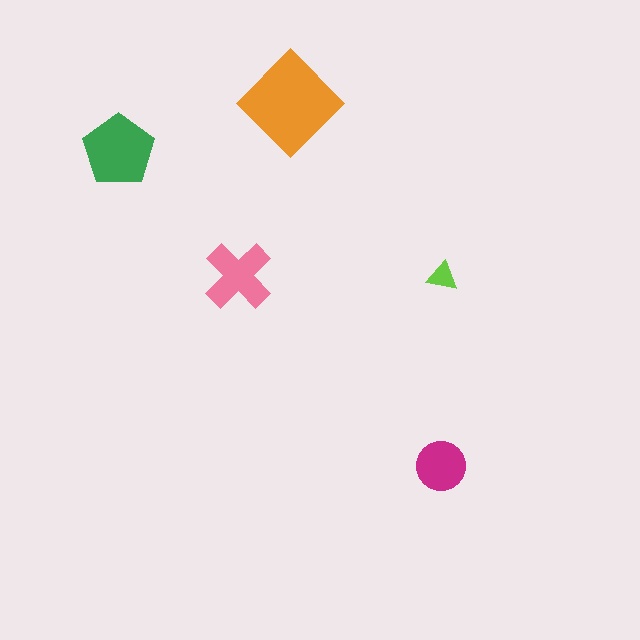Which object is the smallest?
The lime triangle.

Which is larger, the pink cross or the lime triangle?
The pink cross.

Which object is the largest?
The orange diamond.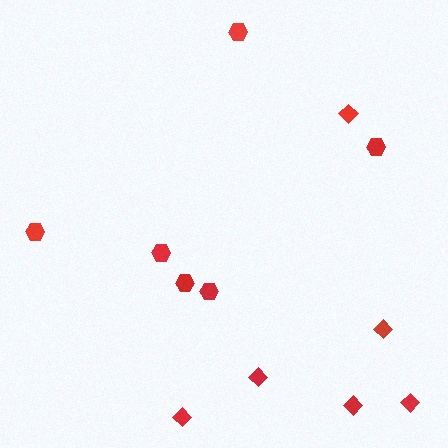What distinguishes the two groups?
There are 2 groups: one group of diamonds (6) and one group of hexagons (6).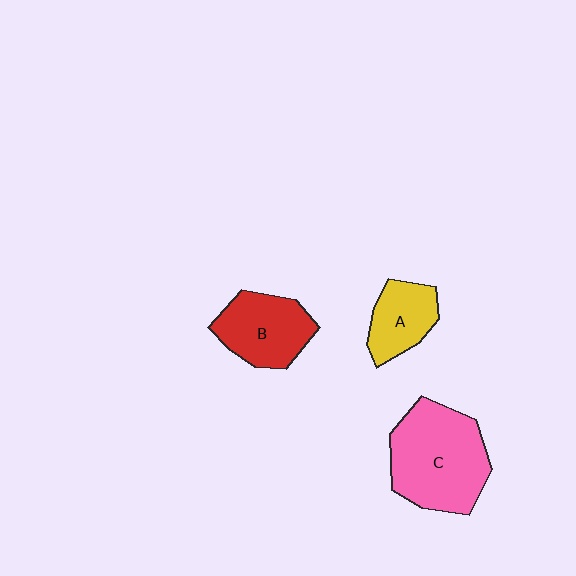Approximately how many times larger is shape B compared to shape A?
Approximately 1.3 times.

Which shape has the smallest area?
Shape A (yellow).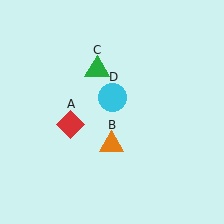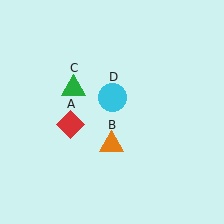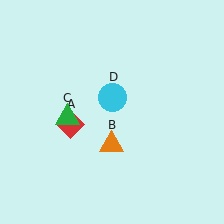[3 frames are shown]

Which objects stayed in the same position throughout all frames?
Red diamond (object A) and orange triangle (object B) and cyan circle (object D) remained stationary.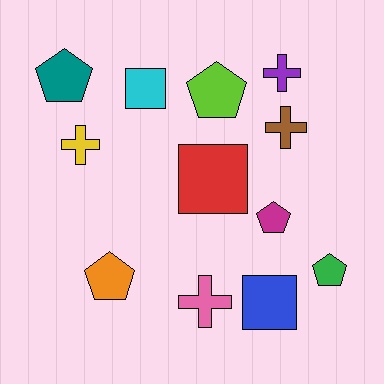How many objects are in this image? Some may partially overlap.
There are 12 objects.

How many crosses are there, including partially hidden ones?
There are 4 crosses.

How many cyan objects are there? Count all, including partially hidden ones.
There is 1 cyan object.